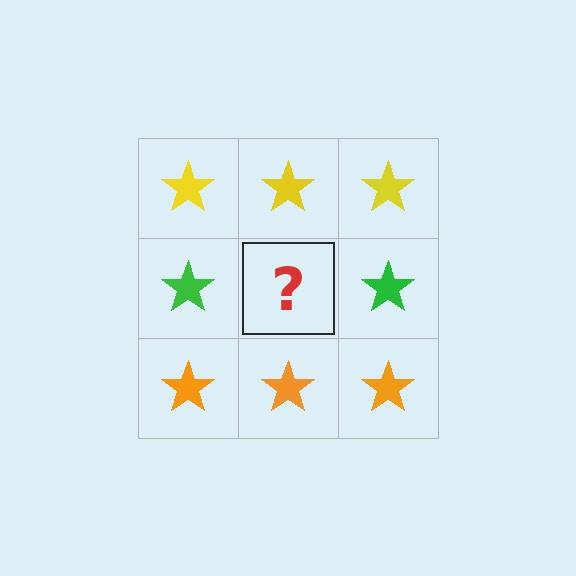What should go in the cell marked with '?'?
The missing cell should contain a green star.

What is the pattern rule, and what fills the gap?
The rule is that each row has a consistent color. The gap should be filled with a green star.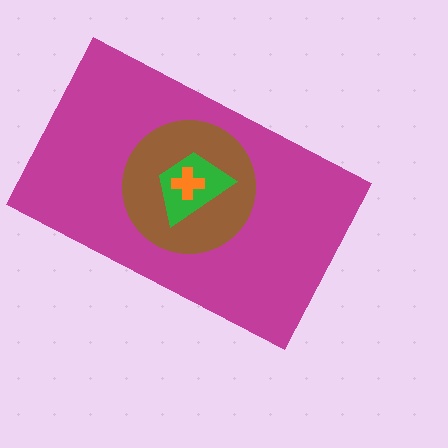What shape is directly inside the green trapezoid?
The orange cross.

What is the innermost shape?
The orange cross.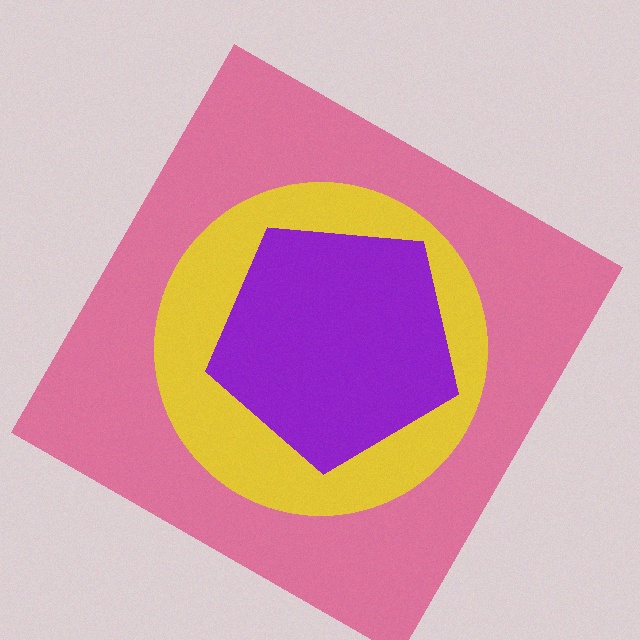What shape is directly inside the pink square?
The yellow circle.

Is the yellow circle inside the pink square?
Yes.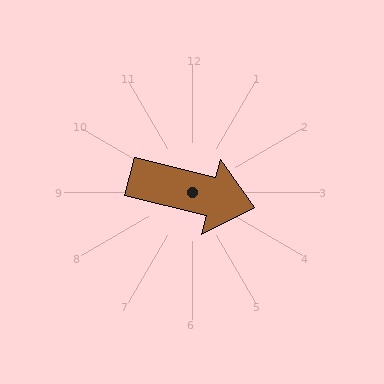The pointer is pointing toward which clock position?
Roughly 3 o'clock.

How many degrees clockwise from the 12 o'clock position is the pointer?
Approximately 104 degrees.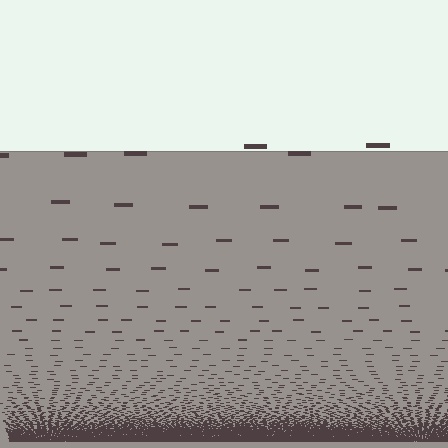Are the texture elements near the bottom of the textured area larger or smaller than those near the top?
Smaller. The gradient is inverted — elements near the bottom are smaller and denser.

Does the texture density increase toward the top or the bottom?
Density increases toward the bottom.